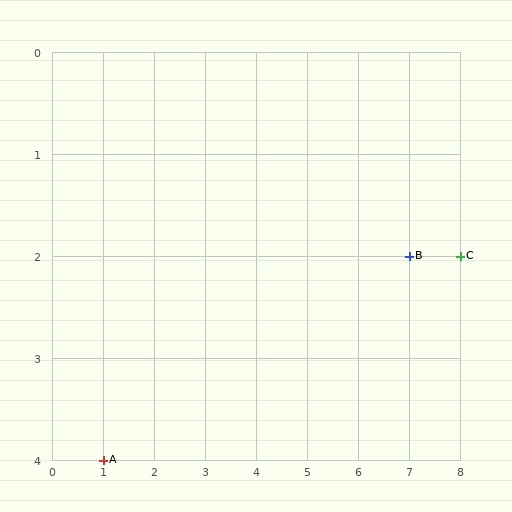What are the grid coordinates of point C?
Point C is at grid coordinates (8, 2).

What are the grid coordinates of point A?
Point A is at grid coordinates (1, 4).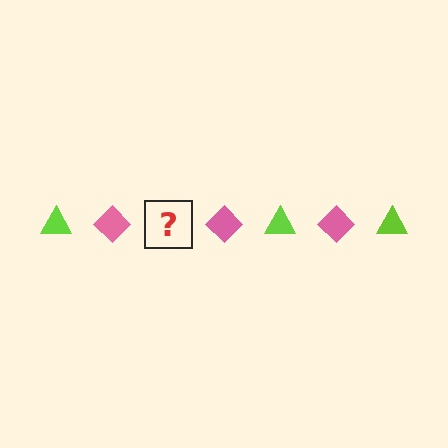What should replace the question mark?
The question mark should be replaced with a lime triangle.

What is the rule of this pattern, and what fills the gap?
The rule is that the pattern alternates between lime triangle and pink diamond. The gap should be filled with a lime triangle.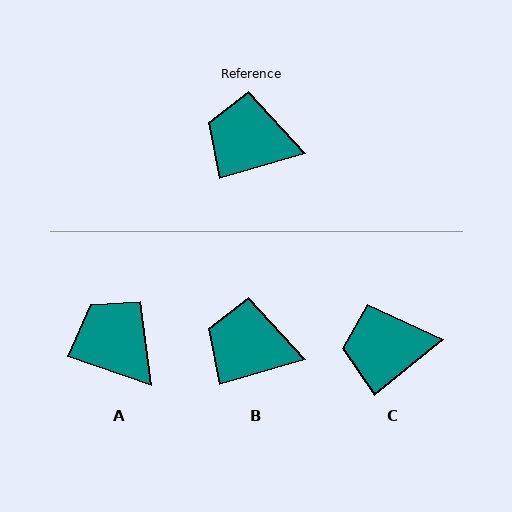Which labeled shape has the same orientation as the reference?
B.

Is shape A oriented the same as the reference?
No, it is off by about 35 degrees.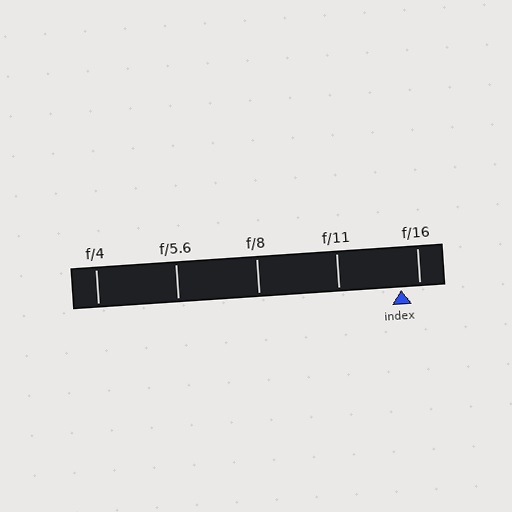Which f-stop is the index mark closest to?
The index mark is closest to f/16.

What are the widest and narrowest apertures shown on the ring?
The widest aperture shown is f/4 and the narrowest is f/16.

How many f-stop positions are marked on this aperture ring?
There are 5 f-stop positions marked.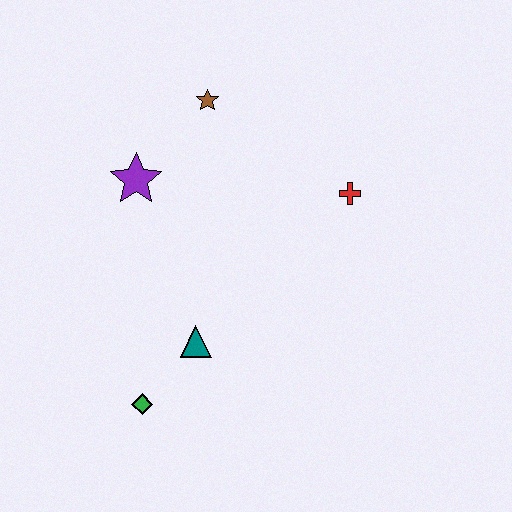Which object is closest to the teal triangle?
The green diamond is closest to the teal triangle.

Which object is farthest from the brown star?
The green diamond is farthest from the brown star.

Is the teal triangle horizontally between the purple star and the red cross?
Yes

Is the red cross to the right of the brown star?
Yes